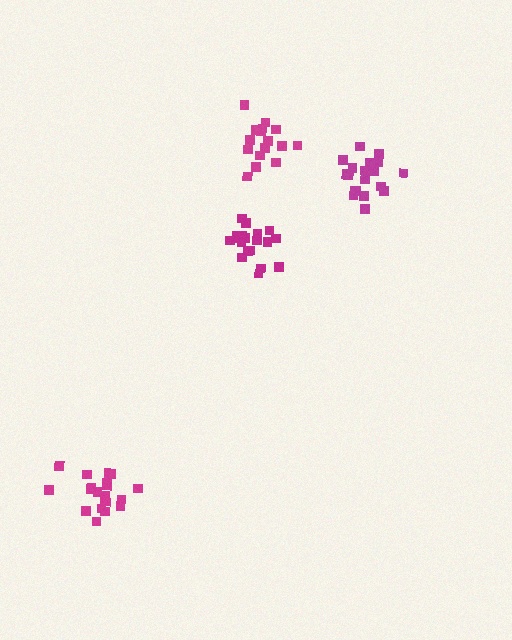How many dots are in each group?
Group 1: 16 dots, Group 2: 20 dots, Group 3: 21 dots, Group 4: 19 dots (76 total).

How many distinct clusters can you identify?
There are 4 distinct clusters.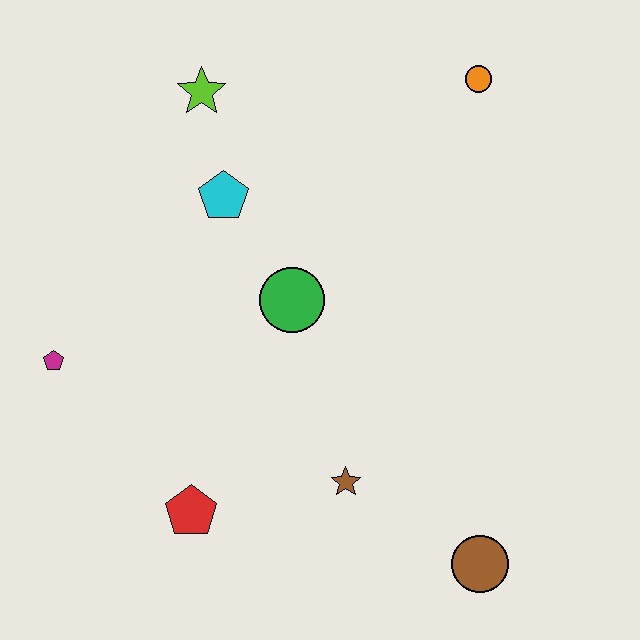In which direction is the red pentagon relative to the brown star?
The red pentagon is to the left of the brown star.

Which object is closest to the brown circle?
The brown star is closest to the brown circle.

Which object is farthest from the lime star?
The brown circle is farthest from the lime star.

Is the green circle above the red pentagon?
Yes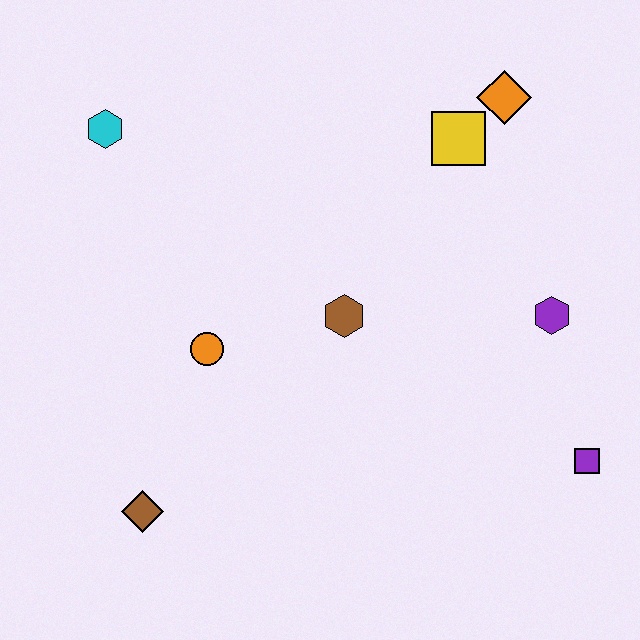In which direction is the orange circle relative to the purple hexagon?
The orange circle is to the left of the purple hexagon.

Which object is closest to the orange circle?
The brown hexagon is closest to the orange circle.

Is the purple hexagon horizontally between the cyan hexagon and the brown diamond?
No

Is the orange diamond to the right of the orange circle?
Yes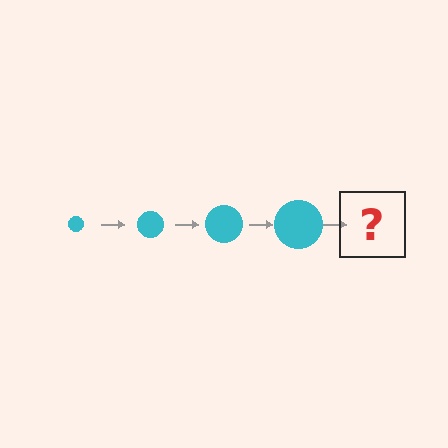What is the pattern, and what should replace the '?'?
The pattern is that the circle gets progressively larger each step. The '?' should be a cyan circle, larger than the previous one.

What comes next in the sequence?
The next element should be a cyan circle, larger than the previous one.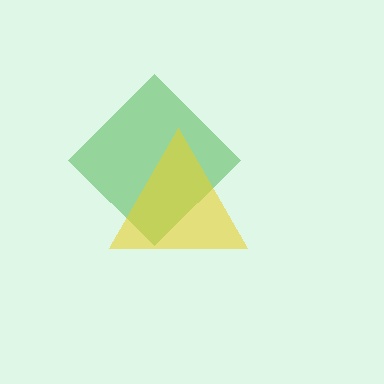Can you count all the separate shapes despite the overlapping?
Yes, there are 2 separate shapes.